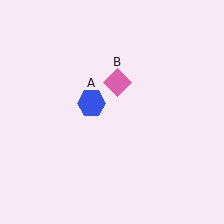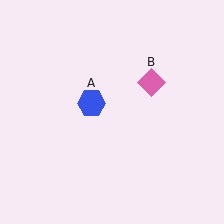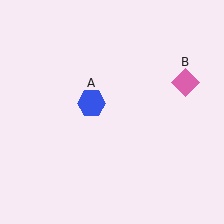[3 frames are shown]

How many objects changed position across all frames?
1 object changed position: pink diamond (object B).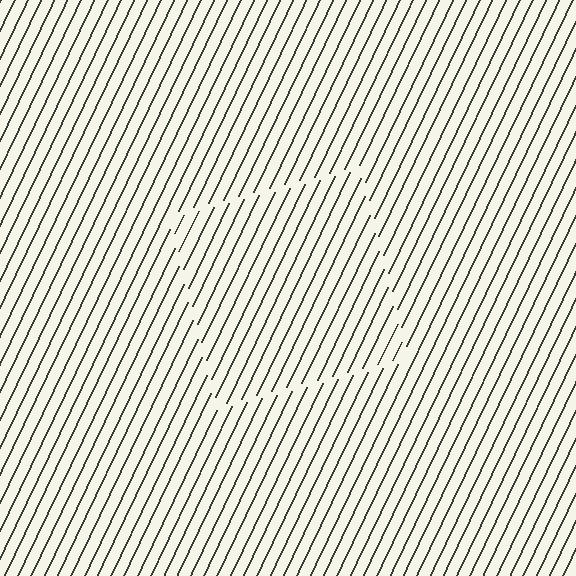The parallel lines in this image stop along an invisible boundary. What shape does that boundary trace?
An illusory square. The interior of the shape contains the same grating, shifted by half a period — the contour is defined by the phase discontinuity where line-ends from the inner and outer gratings abut.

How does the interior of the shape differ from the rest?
The interior of the shape contains the same grating, shifted by half a period — the contour is defined by the phase discontinuity where line-ends from the inner and outer gratings abut.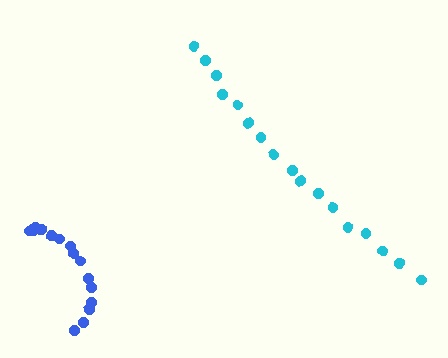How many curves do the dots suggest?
There are 2 distinct paths.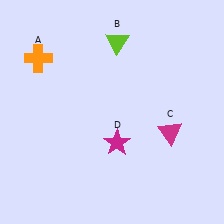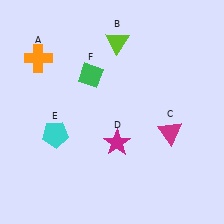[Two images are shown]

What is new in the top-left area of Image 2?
A green diamond (F) was added in the top-left area of Image 2.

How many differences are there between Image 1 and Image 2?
There are 2 differences between the two images.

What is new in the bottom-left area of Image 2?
A cyan pentagon (E) was added in the bottom-left area of Image 2.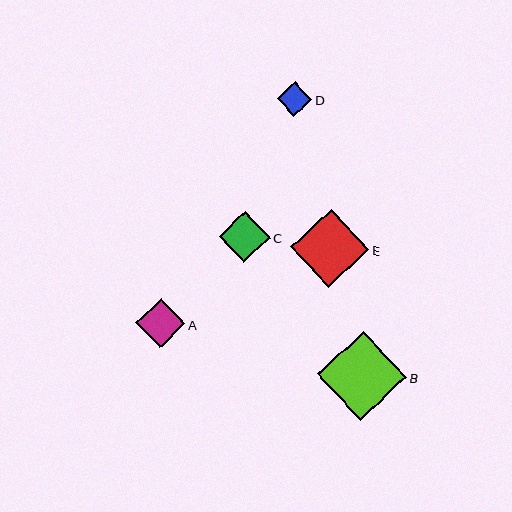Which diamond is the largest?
Diamond B is the largest with a size of approximately 89 pixels.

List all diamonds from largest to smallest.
From largest to smallest: B, E, C, A, D.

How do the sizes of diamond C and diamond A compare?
Diamond C and diamond A are approximately the same size.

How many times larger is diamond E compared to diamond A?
Diamond E is approximately 1.6 times the size of diamond A.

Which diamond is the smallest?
Diamond D is the smallest with a size of approximately 34 pixels.